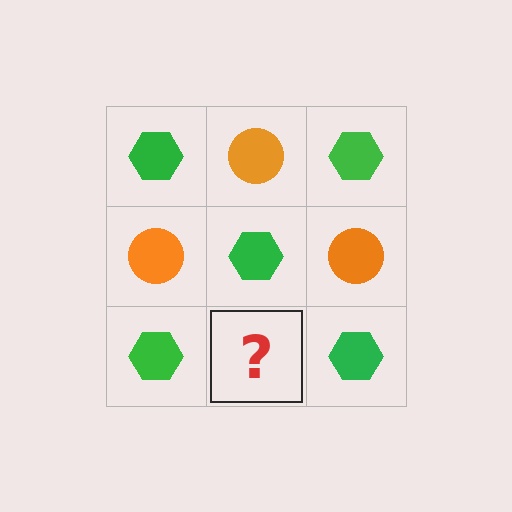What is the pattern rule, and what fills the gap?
The rule is that it alternates green hexagon and orange circle in a checkerboard pattern. The gap should be filled with an orange circle.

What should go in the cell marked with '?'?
The missing cell should contain an orange circle.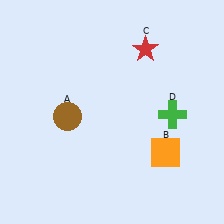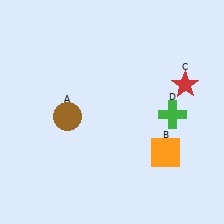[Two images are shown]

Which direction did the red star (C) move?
The red star (C) moved right.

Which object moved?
The red star (C) moved right.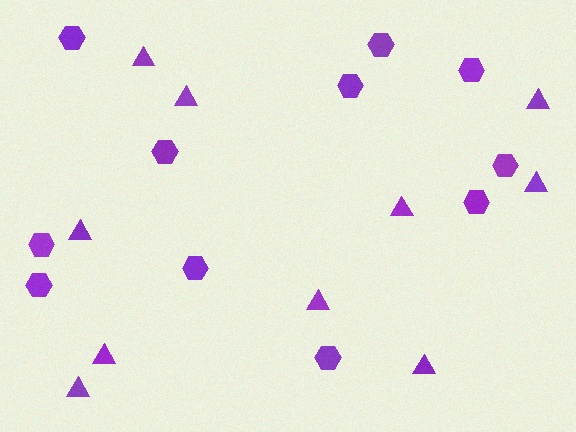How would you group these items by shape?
There are 2 groups: one group of hexagons (11) and one group of triangles (10).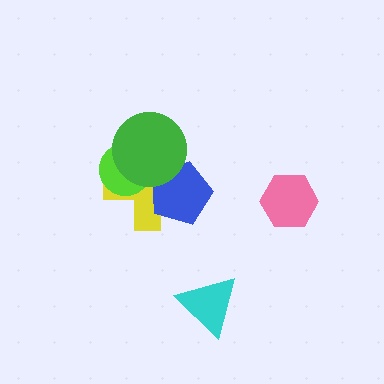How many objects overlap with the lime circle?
2 objects overlap with the lime circle.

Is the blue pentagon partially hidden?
Yes, it is partially covered by another shape.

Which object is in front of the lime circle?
The green circle is in front of the lime circle.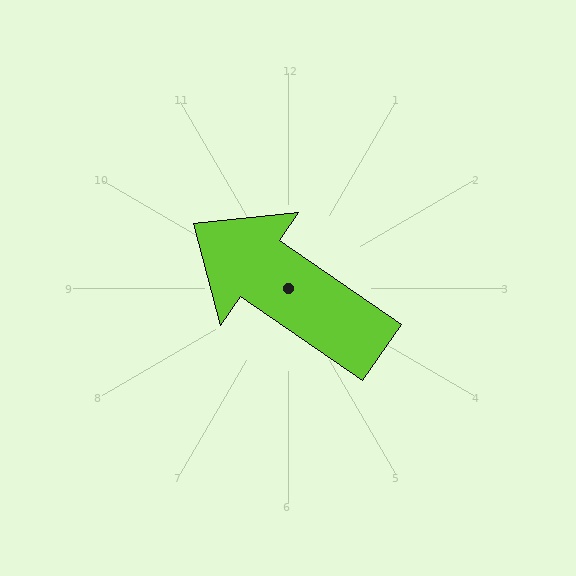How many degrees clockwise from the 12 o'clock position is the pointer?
Approximately 304 degrees.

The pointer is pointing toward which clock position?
Roughly 10 o'clock.